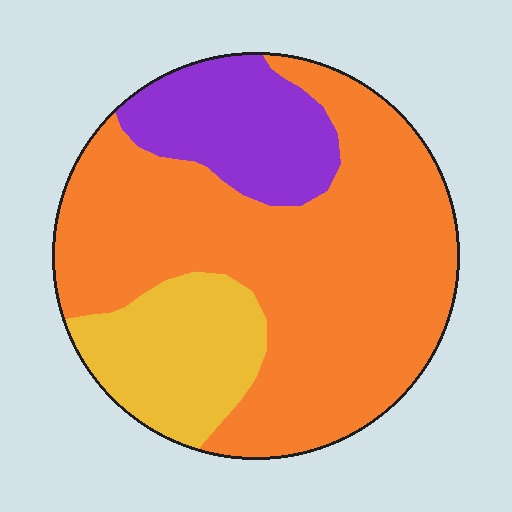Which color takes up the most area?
Orange, at roughly 65%.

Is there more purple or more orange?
Orange.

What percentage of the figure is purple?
Purple covers around 15% of the figure.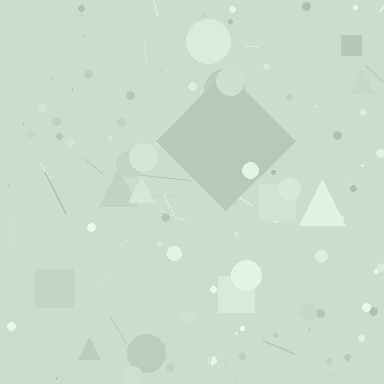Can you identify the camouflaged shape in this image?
The camouflaged shape is a diamond.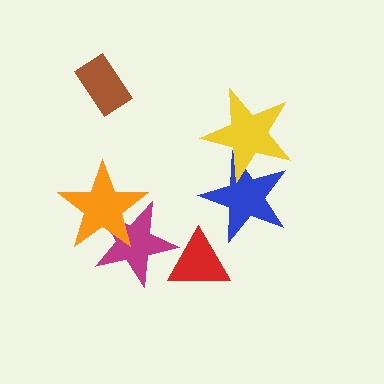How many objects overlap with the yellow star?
1 object overlaps with the yellow star.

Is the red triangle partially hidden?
Yes, it is partially covered by another shape.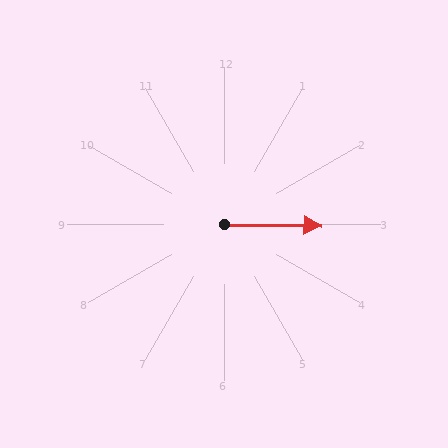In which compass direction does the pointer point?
East.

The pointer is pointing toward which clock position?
Roughly 3 o'clock.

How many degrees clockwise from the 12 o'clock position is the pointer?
Approximately 91 degrees.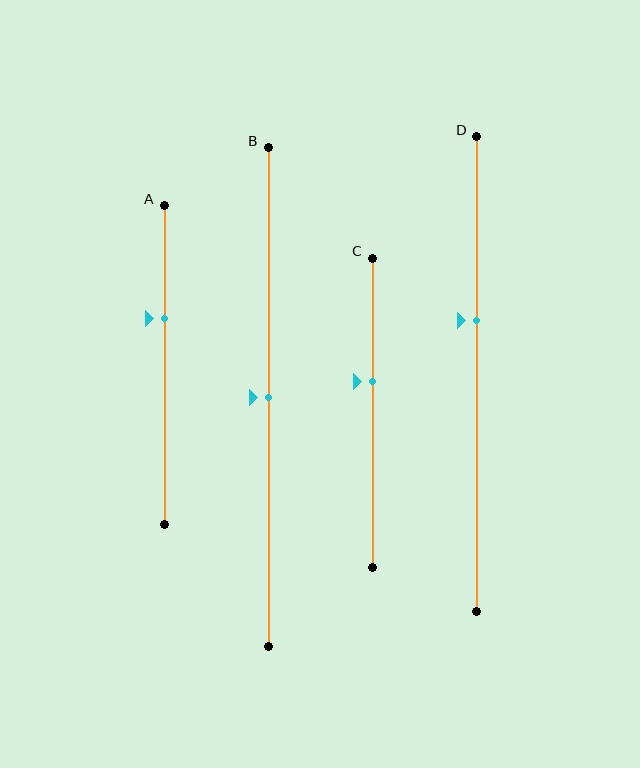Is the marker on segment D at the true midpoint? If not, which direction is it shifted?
No, the marker on segment D is shifted upward by about 11% of the segment length.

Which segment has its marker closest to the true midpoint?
Segment B has its marker closest to the true midpoint.